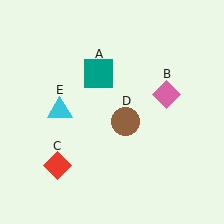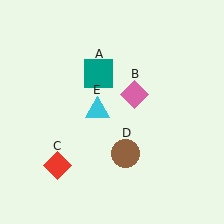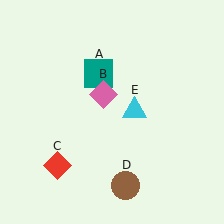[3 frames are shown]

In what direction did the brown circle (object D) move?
The brown circle (object D) moved down.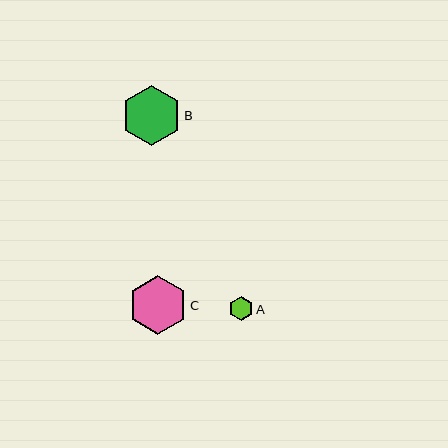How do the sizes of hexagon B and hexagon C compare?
Hexagon B and hexagon C are approximately the same size.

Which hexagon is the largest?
Hexagon B is the largest with a size of approximately 60 pixels.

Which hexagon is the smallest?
Hexagon A is the smallest with a size of approximately 24 pixels.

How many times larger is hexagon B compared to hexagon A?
Hexagon B is approximately 2.5 times the size of hexagon A.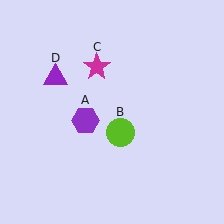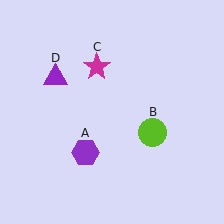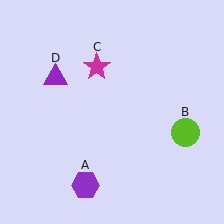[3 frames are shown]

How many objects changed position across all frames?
2 objects changed position: purple hexagon (object A), lime circle (object B).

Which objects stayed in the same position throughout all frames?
Magenta star (object C) and purple triangle (object D) remained stationary.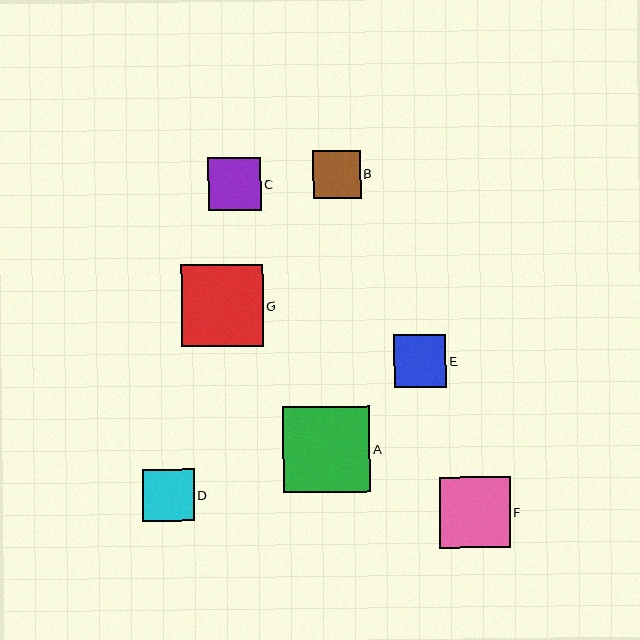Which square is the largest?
Square A is the largest with a size of approximately 87 pixels.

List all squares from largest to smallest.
From largest to smallest: A, G, F, C, E, D, B.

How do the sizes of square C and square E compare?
Square C and square E are approximately the same size.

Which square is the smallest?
Square B is the smallest with a size of approximately 48 pixels.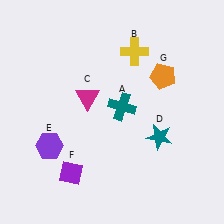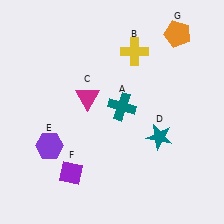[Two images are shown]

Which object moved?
The orange pentagon (G) moved up.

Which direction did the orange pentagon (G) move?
The orange pentagon (G) moved up.